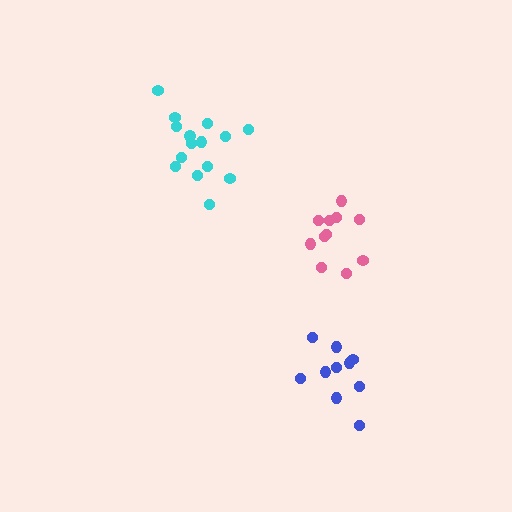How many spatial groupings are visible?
There are 3 spatial groupings.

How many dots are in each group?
Group 1: 11 dots, Group 2: 10 dots, Group 3: 15 dots (36 total).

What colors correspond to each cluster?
The clusters are colored: pink, blue, cyan.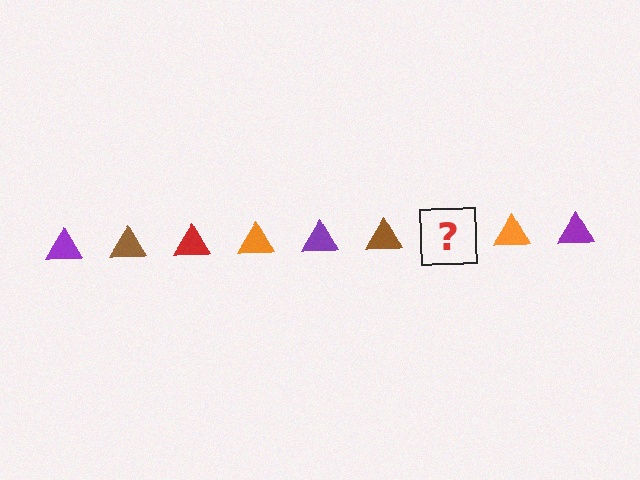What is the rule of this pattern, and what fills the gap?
The rule is that the pattern cycles through purple, brown, red, orange triangles. The gap should be filled with a red triangle.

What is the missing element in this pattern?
The missing element is a red triangle.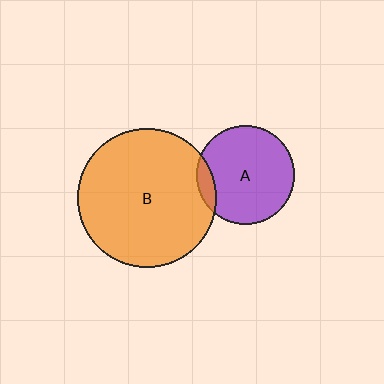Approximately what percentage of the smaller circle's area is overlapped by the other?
Approximately 10%.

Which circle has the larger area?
Circle B (orange).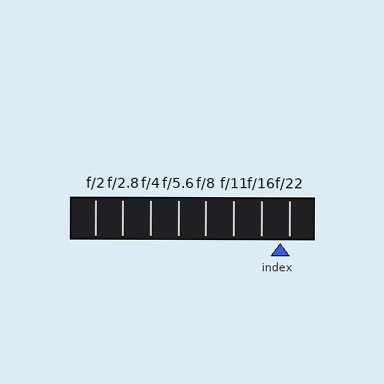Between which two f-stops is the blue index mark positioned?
The index mark is between f/16 and f/22.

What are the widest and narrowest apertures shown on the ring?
The widest aperture shown is f/2 and the narrowest is f/22.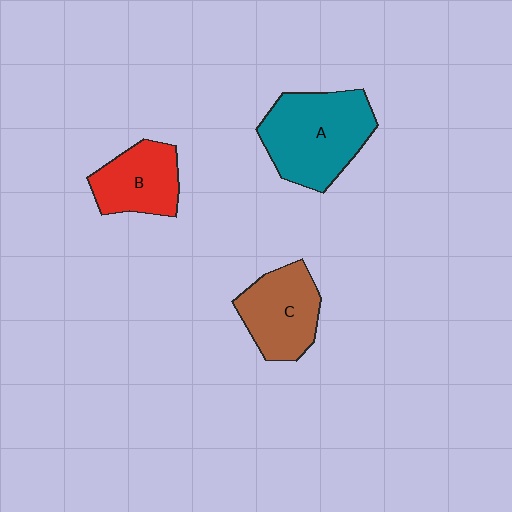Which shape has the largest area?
Shape A (teal).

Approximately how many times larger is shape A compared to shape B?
Approximately 1.6 times.